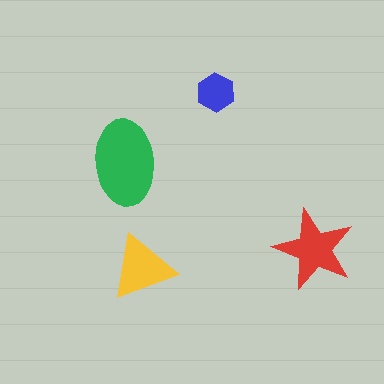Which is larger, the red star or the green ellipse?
The green ellipse.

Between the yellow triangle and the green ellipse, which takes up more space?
The green ellipse.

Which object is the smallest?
The blue hexagon.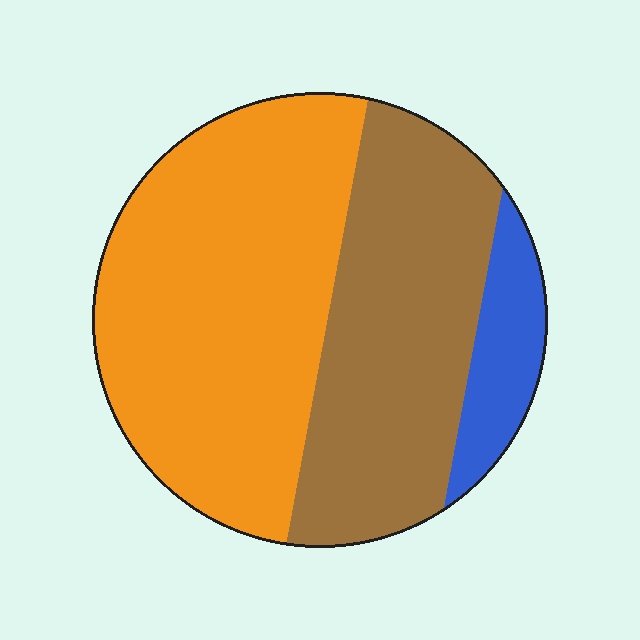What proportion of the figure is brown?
Brown takes up between a quarter and a half of the figure.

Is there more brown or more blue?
Brown.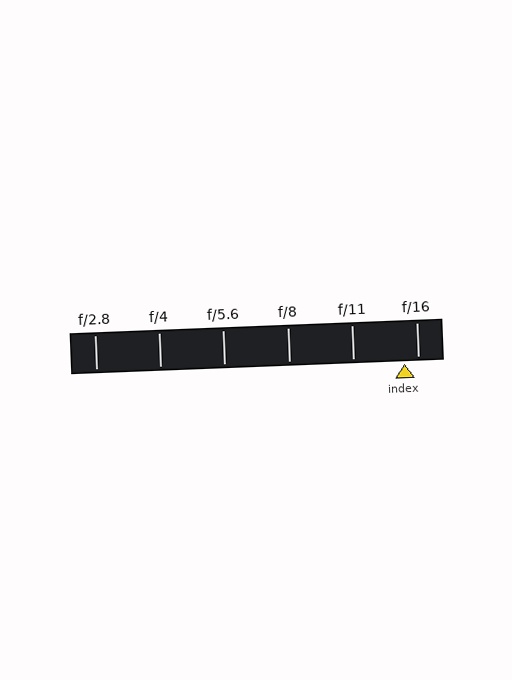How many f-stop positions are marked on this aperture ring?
There are 6 f-stop positions marked.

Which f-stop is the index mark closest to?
The index mark is closest to f/16.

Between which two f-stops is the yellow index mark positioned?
The index mark is between f/11 and f/16.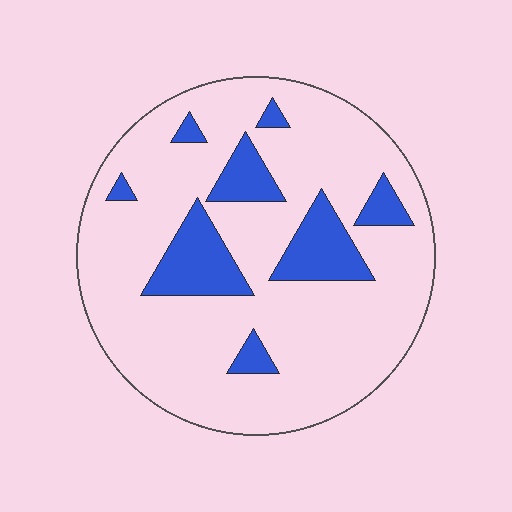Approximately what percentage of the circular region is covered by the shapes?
Approximately 20%.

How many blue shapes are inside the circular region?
8.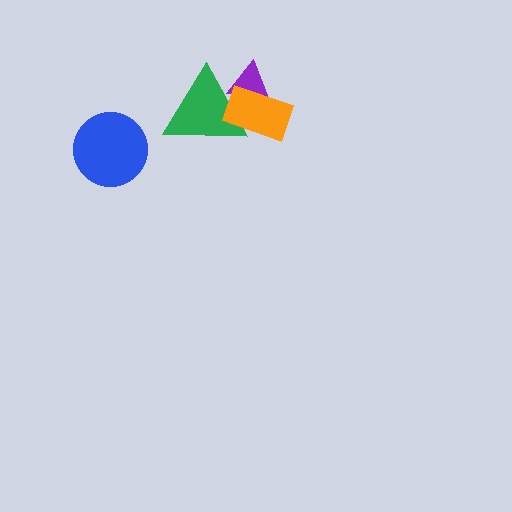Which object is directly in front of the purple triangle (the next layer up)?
The green triangle is directly in front of the purple triangle.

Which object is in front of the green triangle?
The orange rectangle is in front of the green triangle.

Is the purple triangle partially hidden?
Yes, it is partially covered by another shape.